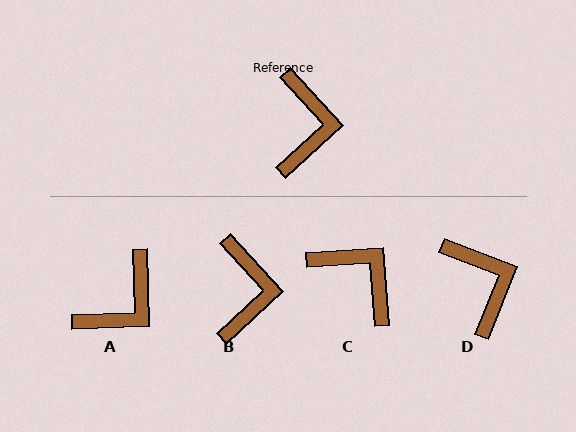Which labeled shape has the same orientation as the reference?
B.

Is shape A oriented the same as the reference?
No, it is off by about 41 degrees.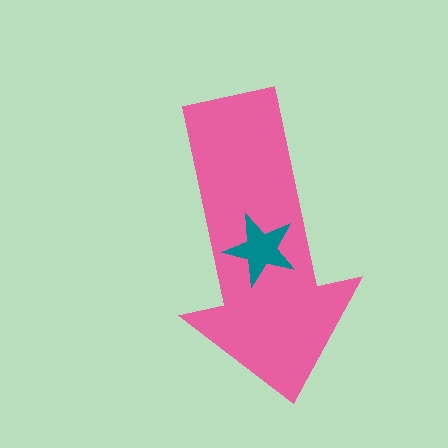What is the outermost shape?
The pink arrow.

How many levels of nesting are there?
2.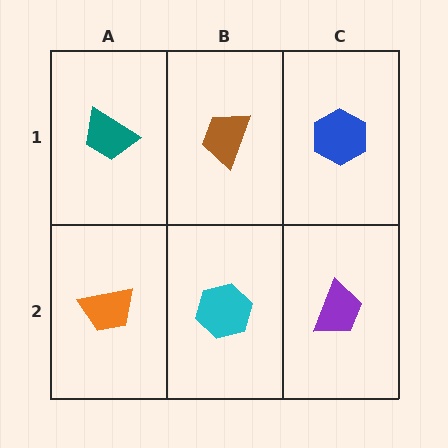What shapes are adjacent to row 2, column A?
A teal trapezoid (row 1, column A), a cyan hexagon (row 2, column B).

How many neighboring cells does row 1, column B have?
3.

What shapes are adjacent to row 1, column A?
An orange trapezoid (row 2, column A), a brown trapezoid (row 1, column B).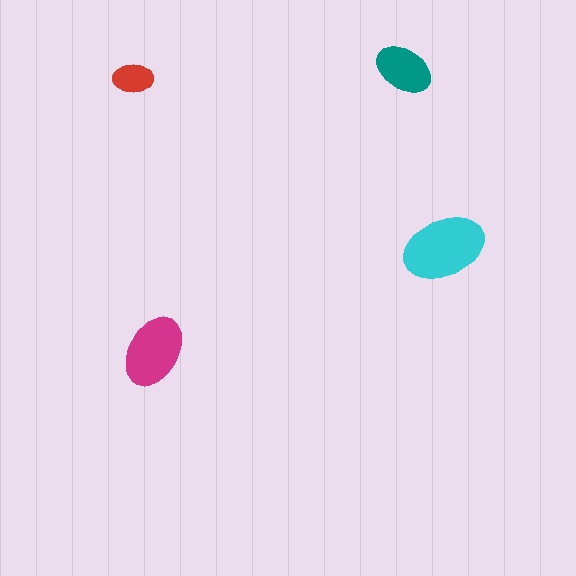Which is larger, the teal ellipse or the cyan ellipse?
The cyan one.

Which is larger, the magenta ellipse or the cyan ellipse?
The cyan one.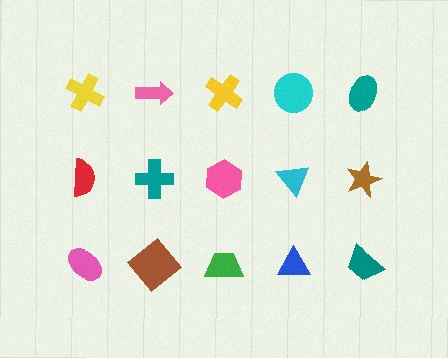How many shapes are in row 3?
5 shapes.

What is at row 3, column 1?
A pink ellipse.